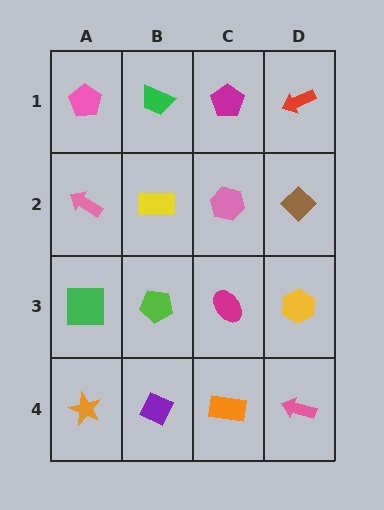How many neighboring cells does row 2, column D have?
3.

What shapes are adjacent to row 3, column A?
A pink arrow (row 2, column A), an orange star (row 4, column A), a lime pentagon (row 3, column B).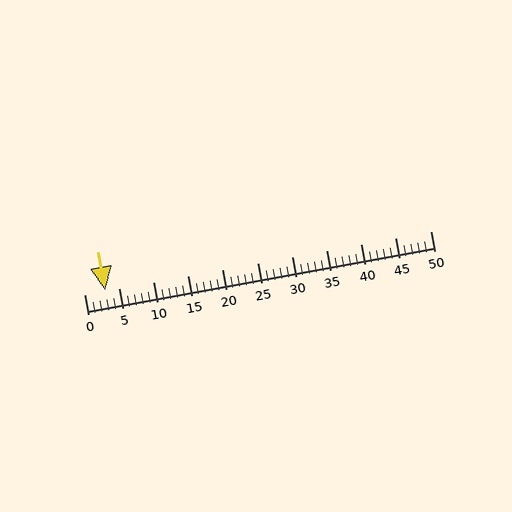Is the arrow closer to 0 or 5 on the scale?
The arrow is closer to 5.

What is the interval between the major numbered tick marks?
The major tick marks are spaced 5 units apart.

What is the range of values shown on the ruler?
The ruler shows values from 0 to 50.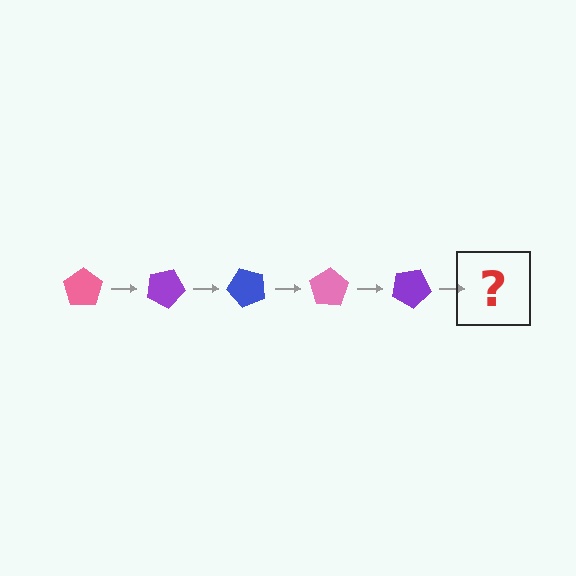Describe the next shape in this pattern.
It should be a blue pentagon, rotated 125 degrees from the start.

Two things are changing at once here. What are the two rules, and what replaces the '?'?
The two rules are that it rotates 25 degrees each step and the color cycles through pink, purple, and blue. The '?' should be a blue pentagon, rotated 125 degrees from the start.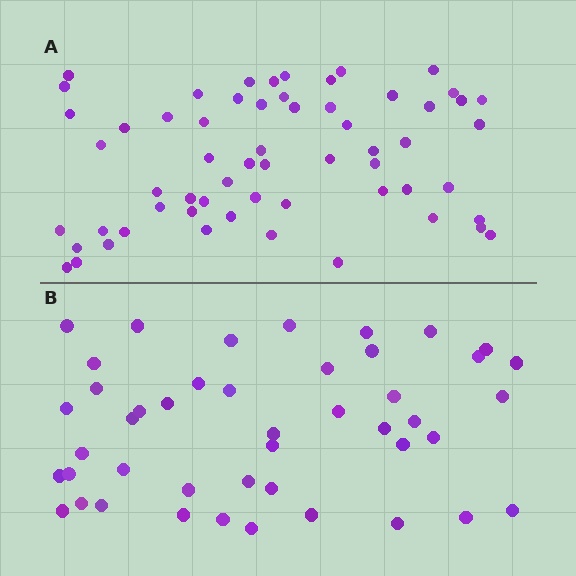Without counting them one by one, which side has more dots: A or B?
Region A (the top region) has more dots.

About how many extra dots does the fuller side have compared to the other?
Region A has approximately 15 more dots than region B.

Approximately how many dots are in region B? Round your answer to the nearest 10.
About 40 dots. (The exact count is 45, which rounds to 40.)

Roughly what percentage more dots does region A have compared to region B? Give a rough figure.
About 35% more.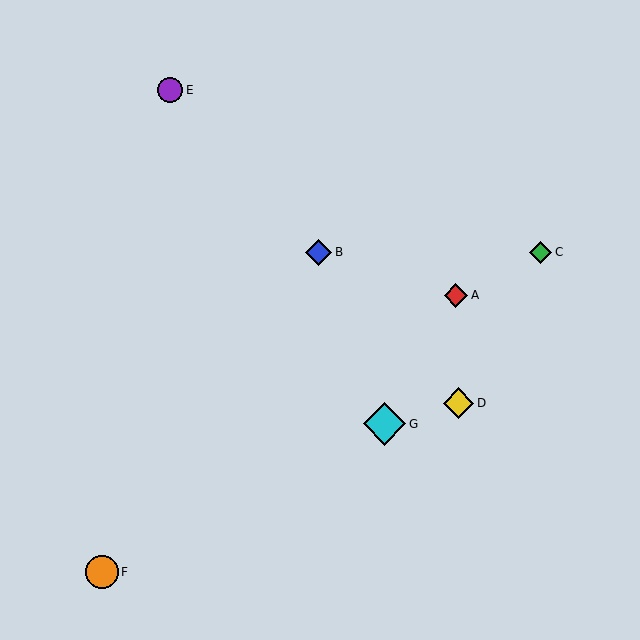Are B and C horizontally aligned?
Yes, both are at y≈252.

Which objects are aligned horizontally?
Objects B, C are aligned horizontally.